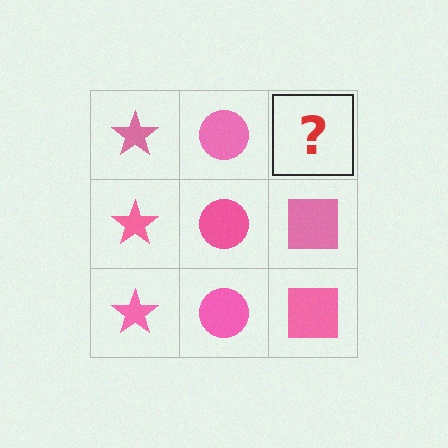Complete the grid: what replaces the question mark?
The question mark should be replaced with a pink square.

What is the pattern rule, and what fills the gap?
The rule is that each column has a consistent shape. The gap should be filled with a pink square.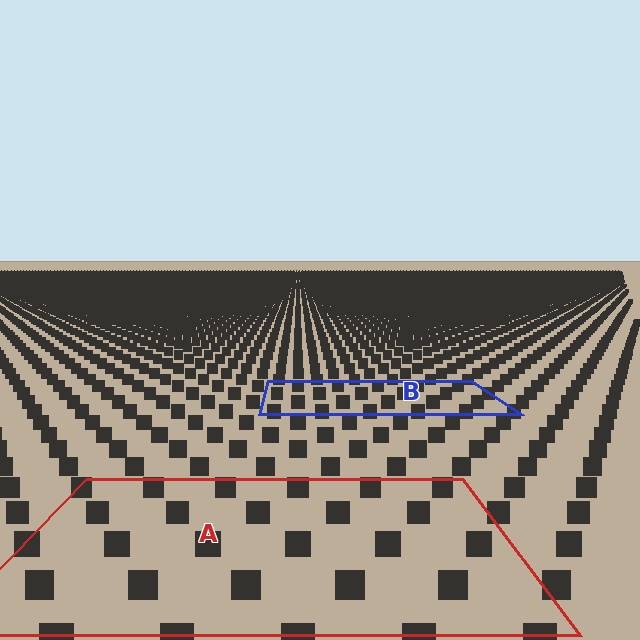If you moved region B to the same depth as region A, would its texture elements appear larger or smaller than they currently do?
They would appear larger. At a closer depth, the same texture elements are projected at a bigger on-screen size.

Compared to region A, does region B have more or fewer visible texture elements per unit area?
Region B has more texture elements per unit area — they are packed more densely because it is farther away.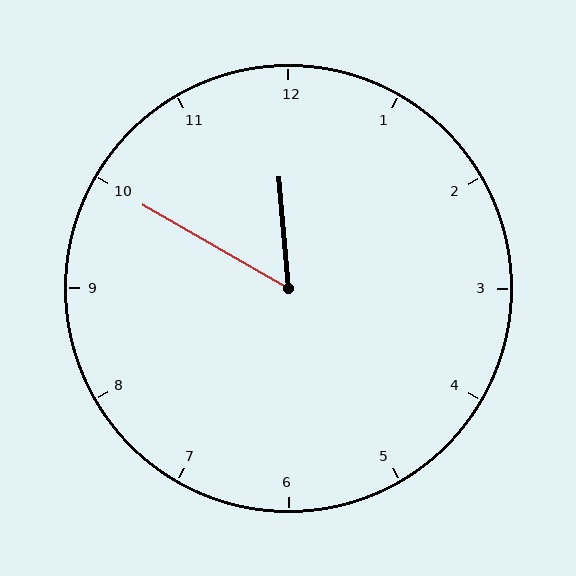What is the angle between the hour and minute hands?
Approximately 55 degrees.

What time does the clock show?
11:50.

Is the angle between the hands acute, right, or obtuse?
It is acute.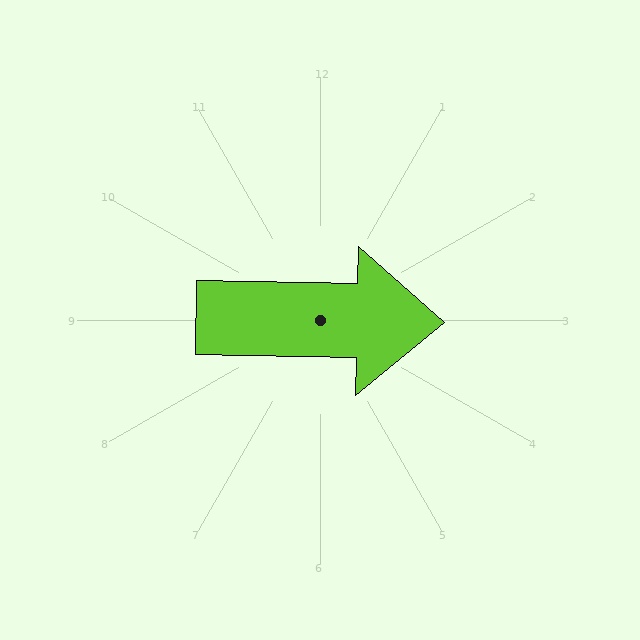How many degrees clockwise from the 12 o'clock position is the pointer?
Approximately 91 degrees.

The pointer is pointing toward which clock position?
Roughly 3 o'clock.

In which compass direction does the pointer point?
East.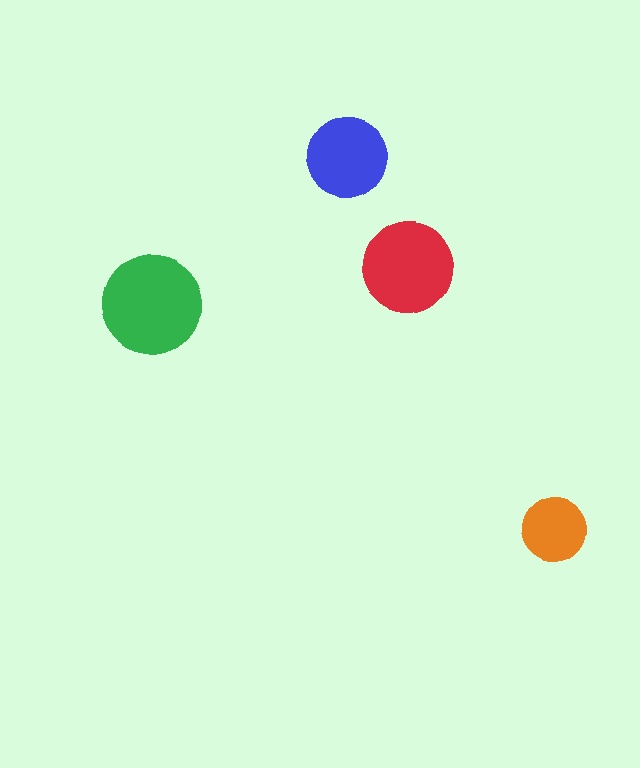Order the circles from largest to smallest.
the green one, the red one, the blue one, the orange one.